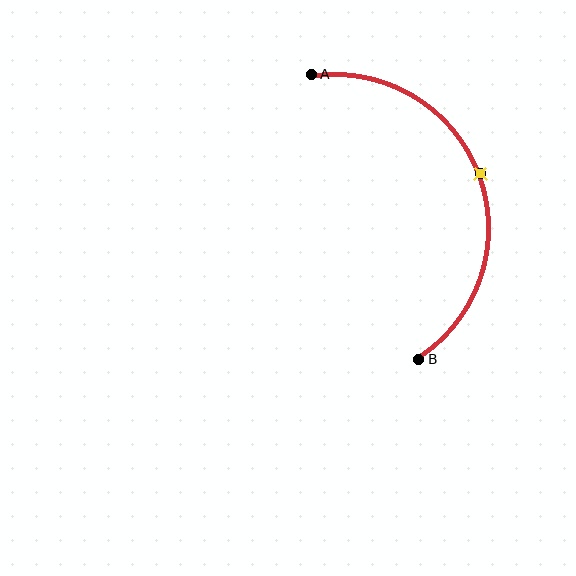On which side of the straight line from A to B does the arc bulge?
The arc bulges to the right of the straight line connecting A and B.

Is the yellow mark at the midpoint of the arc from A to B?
Yes. The yellow mark lies on the arc at equal arc-length from both A and B — it is the arc midpoint.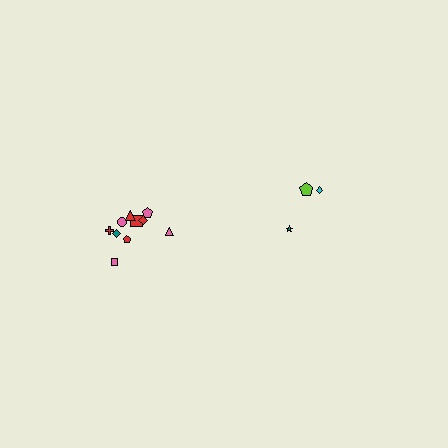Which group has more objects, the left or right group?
The left group.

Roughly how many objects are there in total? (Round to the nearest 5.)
Roughly 15 objects in total.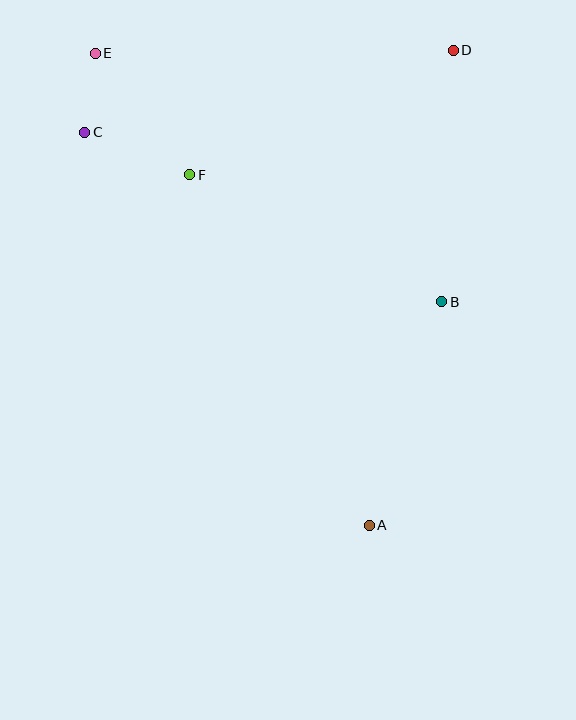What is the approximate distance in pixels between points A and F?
The distance between A and F is approximately 394 pixels.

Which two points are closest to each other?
Points C and E are closest to each other.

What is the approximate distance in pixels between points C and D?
The distance between C and D is approximately 378 pixels.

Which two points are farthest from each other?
Points A and E are farthest from each other.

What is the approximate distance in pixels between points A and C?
The distance between A and C is approximately 485 pixels.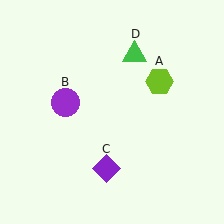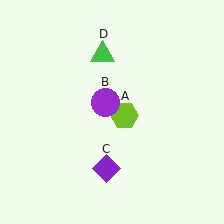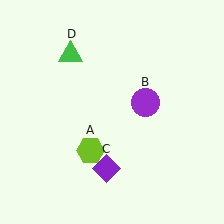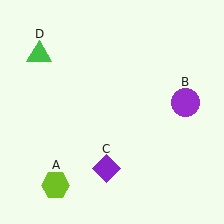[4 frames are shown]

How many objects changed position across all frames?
3 objects changed position: lime hexagon (object A), purple circle (object B), green triangle (object D).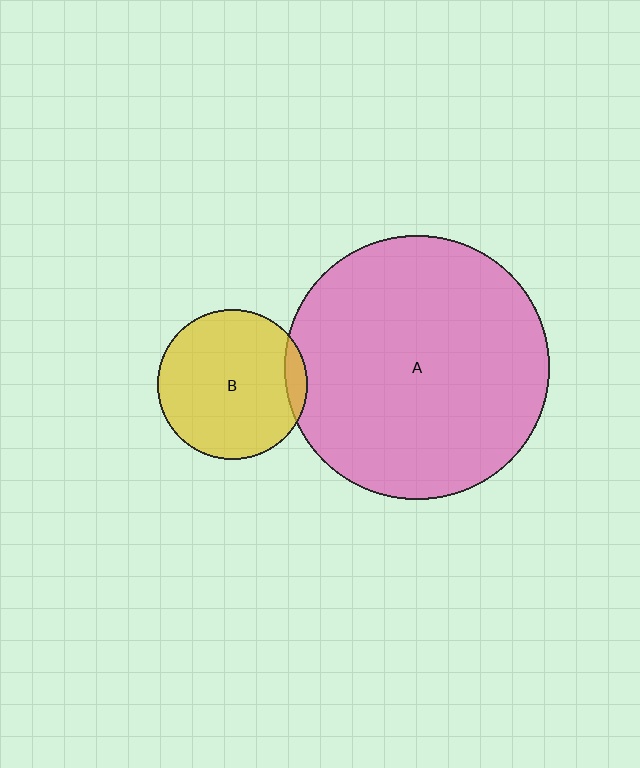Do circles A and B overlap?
Yes.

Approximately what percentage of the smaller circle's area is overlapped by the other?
Approximately 5%.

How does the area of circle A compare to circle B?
Approximately 3.1 times.